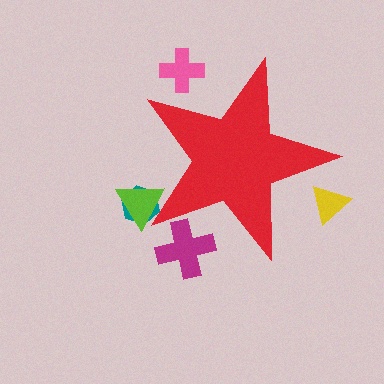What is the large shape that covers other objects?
A red star.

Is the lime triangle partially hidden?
Yes, the lime triangle is partially hidden behind the red star.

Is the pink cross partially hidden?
Yes, the pink cross is partially hidden behind the red star.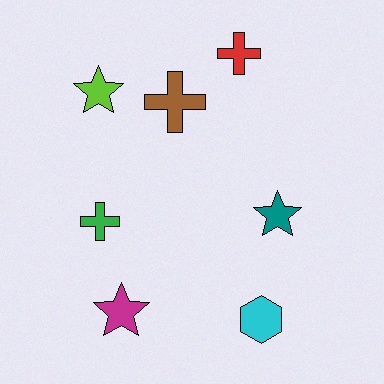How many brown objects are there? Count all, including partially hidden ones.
There is 1 brown object.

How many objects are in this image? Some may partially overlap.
There are 7 objects.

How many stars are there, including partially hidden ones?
There are 3 stars.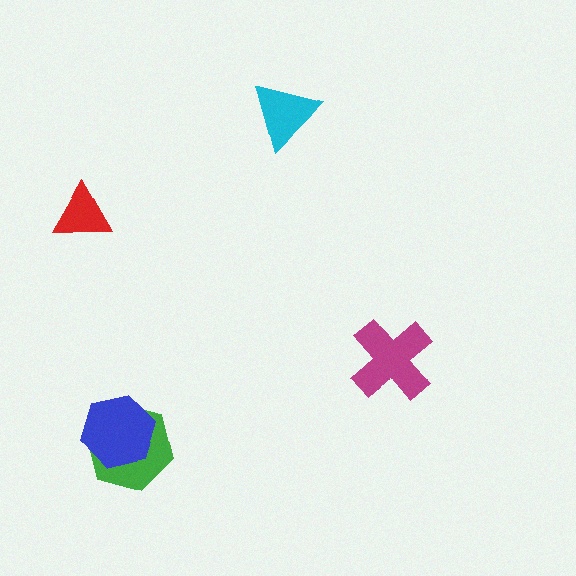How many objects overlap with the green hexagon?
1 object overlaps with the green hexagon.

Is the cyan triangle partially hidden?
No, no other shape covers it.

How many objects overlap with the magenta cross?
0 objects overlap with the magenta cross.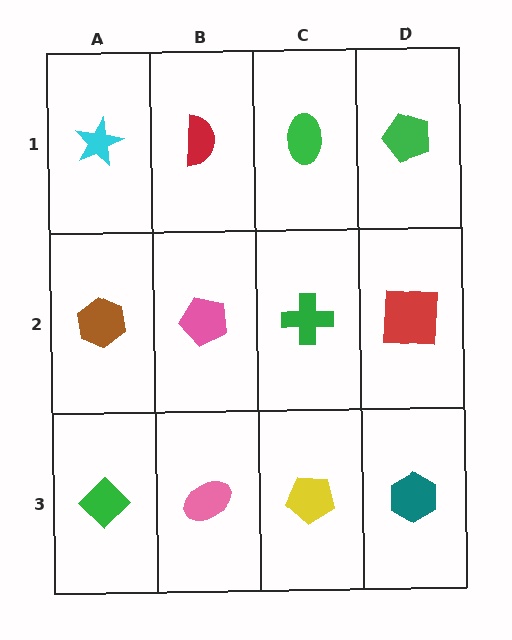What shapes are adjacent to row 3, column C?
A green cross (row 2, column C), a pink ellipse (row 3, column B), a teal hexagon (row 3, column D).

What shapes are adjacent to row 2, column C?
A green ellipse (row 1, column C), a yellow pentagon (row 3, column C), a pink pentagon (row 2, column B), a red square (row 2, column D).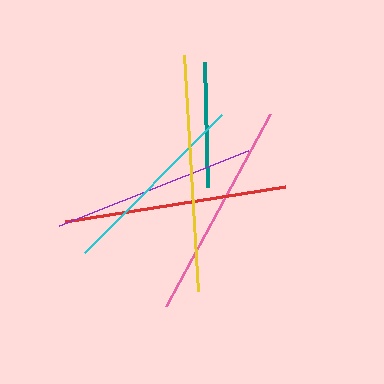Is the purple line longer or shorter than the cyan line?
The purple line is longer than the cyan line.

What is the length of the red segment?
The red segment is approximately 222 pixels long.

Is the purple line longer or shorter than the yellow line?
The yellow line is longer than the purple line.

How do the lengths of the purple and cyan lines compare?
The purple and cyan lines are approximately the same length.